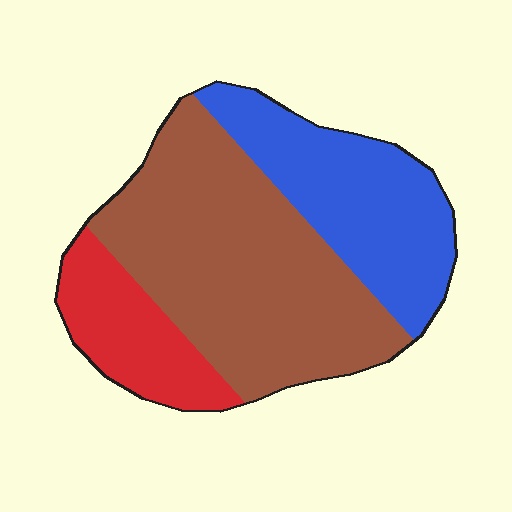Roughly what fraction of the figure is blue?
Blue covers 30% of the figure.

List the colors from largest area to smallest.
From largest to smallest: brown, blue, red.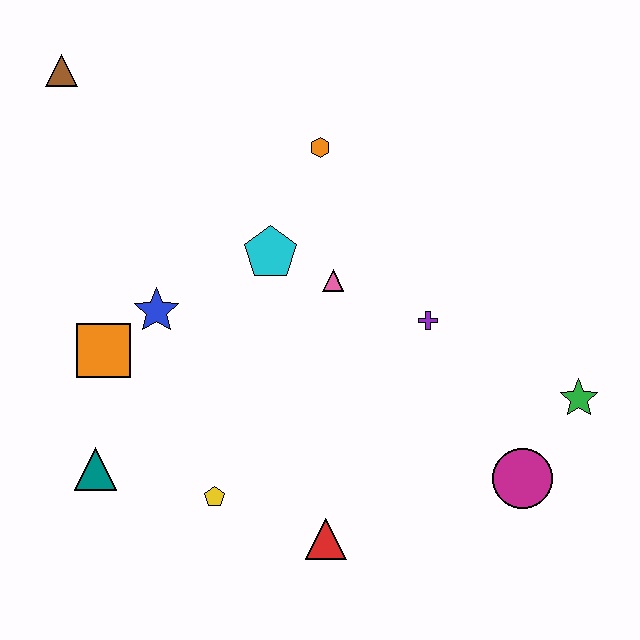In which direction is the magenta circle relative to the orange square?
The magenta circle is to the right of the orange square.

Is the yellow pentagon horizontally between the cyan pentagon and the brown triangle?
Yes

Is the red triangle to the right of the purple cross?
No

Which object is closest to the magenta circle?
The green star is closest to the magenta circle.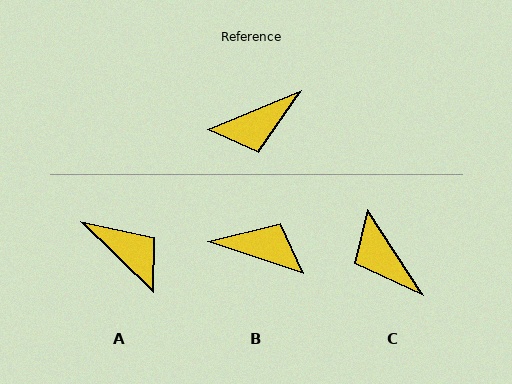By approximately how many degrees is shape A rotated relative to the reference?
Approximately 113 degrees counter-clockwise.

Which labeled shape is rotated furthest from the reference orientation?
B, about 139 degrees away.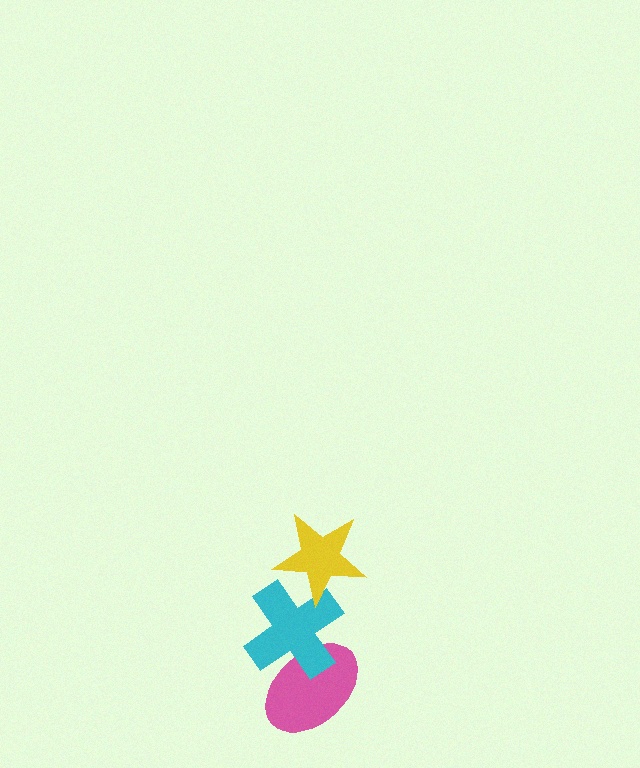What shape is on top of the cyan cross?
The yellow star is on top of the cyan cross.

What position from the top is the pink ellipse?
The pink ellipse is 3rd from the top.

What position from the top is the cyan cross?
The cyan cross is 2nd from the top.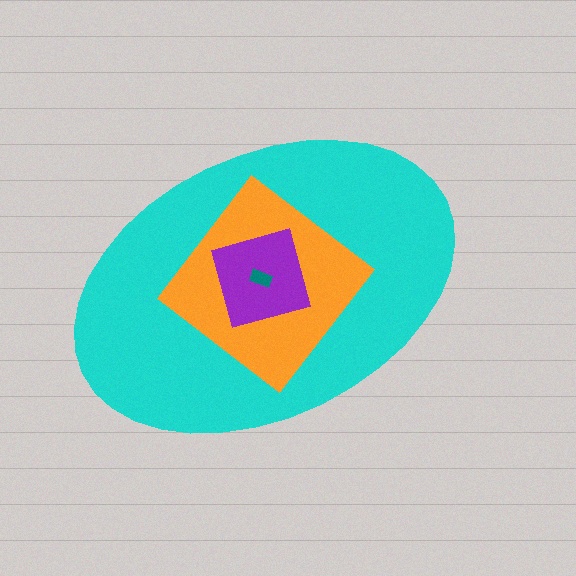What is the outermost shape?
The cyan ellipse.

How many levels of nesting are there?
4.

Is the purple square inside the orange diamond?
Yes.